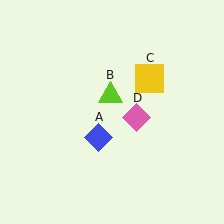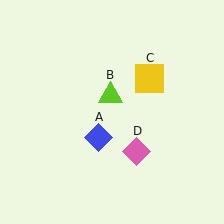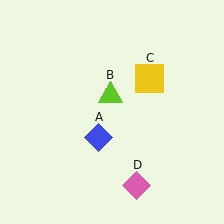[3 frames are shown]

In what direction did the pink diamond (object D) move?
The pink diamond (object D) moved down.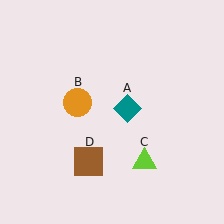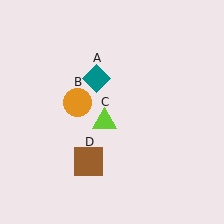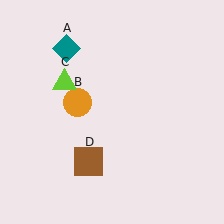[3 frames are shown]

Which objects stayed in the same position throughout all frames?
Orange circle (object B) and brown square (object D) remained stationary.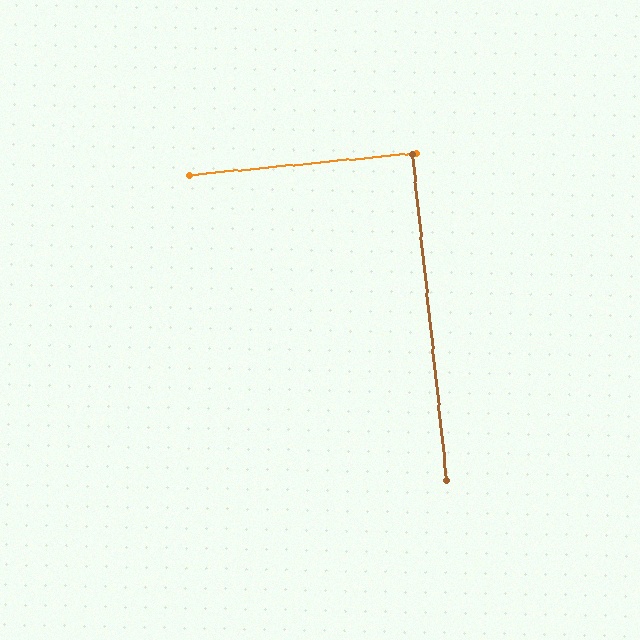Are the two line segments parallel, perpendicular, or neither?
Perpendicular — they meet at approximately 90°.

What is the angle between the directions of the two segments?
Approximately 90 degrees.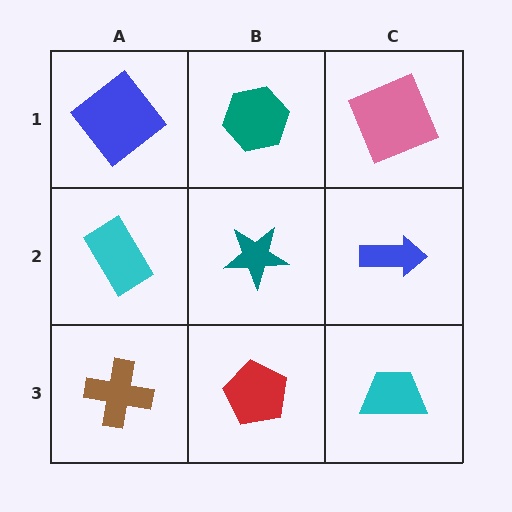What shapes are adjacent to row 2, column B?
A teal hexagon (row 1, column B), a red pentagon (row 3, column B), a cyan rectangle (row 2, column A), a blue arrow (row 2, column C).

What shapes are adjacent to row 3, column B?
A teal star (row 2, column B), a brown cross (row 3, column A), a cyan trapezoid (row 3, column C).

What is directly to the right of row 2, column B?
A blue arrow.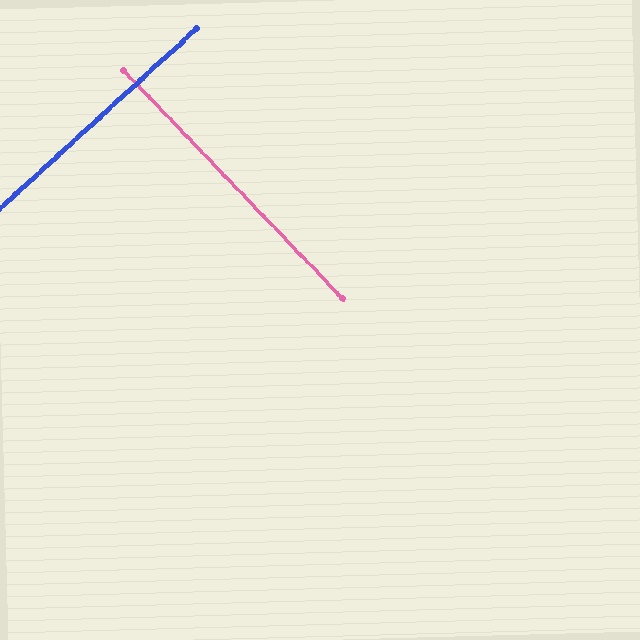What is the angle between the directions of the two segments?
Approximately 89 degrees.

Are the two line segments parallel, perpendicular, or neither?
Perpendicular — they meet at approximately 89°.